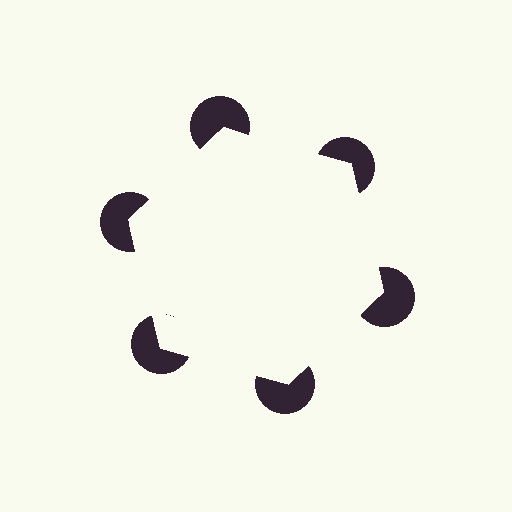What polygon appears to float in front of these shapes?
An illusory hexagon — its edges are inferred from the aligned wedge cuts in the pac-man discs, not physically drawn.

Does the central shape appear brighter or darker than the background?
It typically appears slightly brighter than the background, even though no actual brightness change is drawn.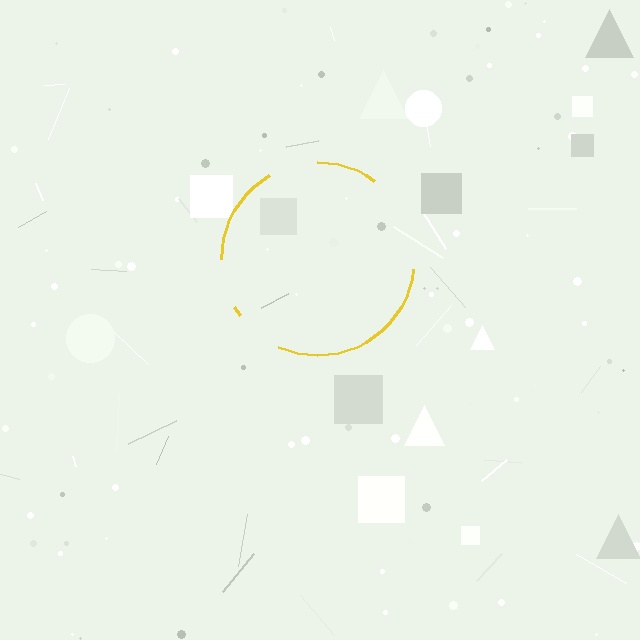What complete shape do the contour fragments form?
The contour fragments form a circle.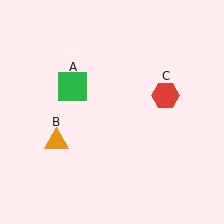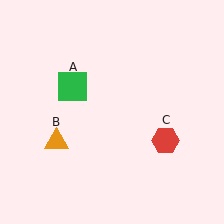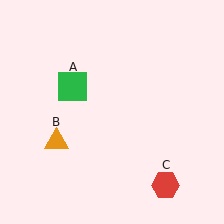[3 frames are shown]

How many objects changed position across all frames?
1 object changed position: red hexagon (object C).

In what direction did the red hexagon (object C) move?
The red hexagon (object C) moved down.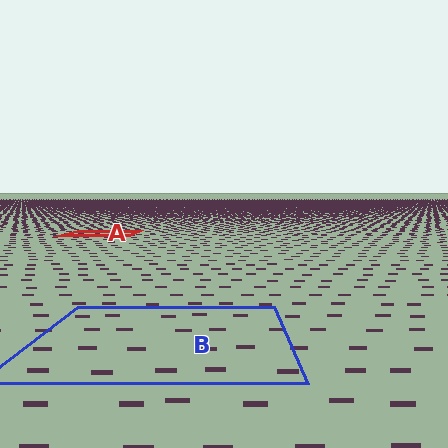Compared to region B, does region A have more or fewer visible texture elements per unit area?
Region A has more texture elements per unit area — they are packed more densely because it is farther away.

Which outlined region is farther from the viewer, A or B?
Region A is farther from the viewer — the texture elements inside it appear smaller and more densely packed.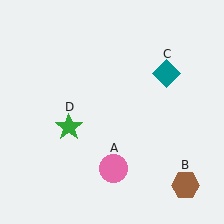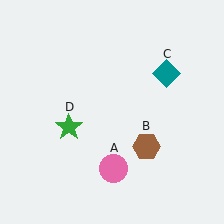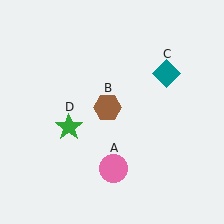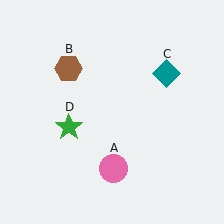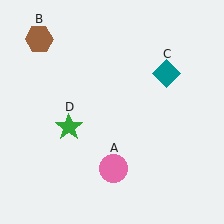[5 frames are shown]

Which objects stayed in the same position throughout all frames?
Pink circle (object A) and teal diamond (object C) and green star (object D) remained stationary.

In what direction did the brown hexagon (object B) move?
The brown hexagon (object B) moved up and to the left.